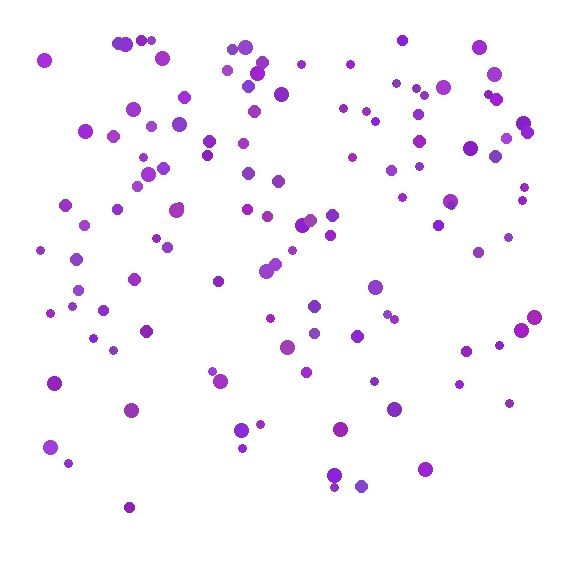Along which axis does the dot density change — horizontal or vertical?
Vertical.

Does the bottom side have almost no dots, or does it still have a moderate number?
Still a moderate number, just noticeably fewer than the top.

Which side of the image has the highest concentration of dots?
The top.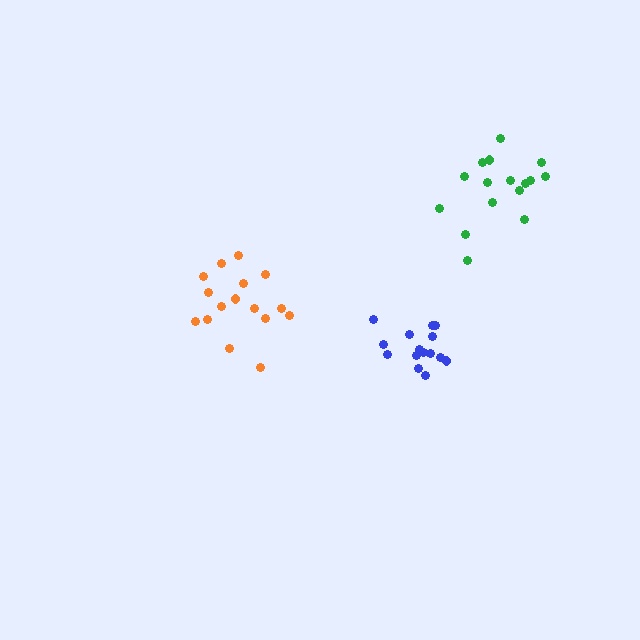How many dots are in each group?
Group 1: 16 dots, Group 2: 16 dots, Group 3: 15 dots (47 total).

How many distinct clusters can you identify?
There are 3 distinct clusters.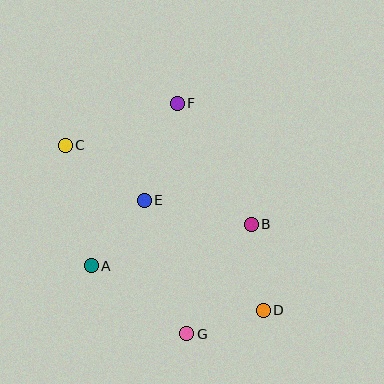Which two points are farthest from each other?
Points C and D are farthest from each other.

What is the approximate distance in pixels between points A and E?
The distance between A and E is approximately 84 pixels.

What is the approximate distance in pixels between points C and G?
The distance between C and G is approximately 224 pixels.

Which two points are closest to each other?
Points D and G are closest to each other.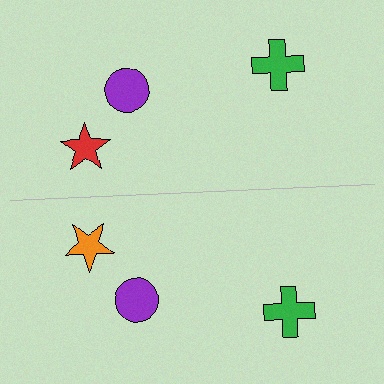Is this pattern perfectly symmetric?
No, the pattern is not perfectly symmetric. The orange star on the bottom side breaks the symmetry — its mirror counterpart is red.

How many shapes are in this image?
There are 6 shapes in this image.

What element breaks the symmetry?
The orange star on the bottom side breaks the symmetry — its mirror counterpart is red.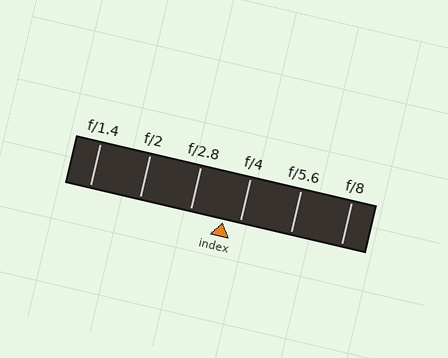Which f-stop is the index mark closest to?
The index mark is closest to f/4.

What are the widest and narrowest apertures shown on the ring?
The widest aperture shown is f/1.4 and the narrowest is f/8.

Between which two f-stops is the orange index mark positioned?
The index mark is between f/2.8 and f/4.